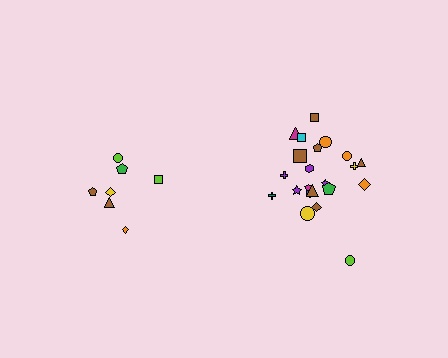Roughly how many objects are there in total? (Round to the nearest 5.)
Roughly 30 objects in total.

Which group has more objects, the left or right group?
The right group.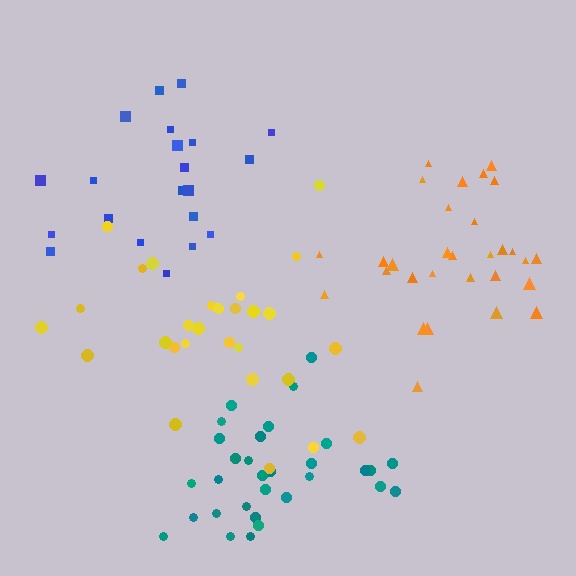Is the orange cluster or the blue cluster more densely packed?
Orange.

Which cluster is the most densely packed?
Teal.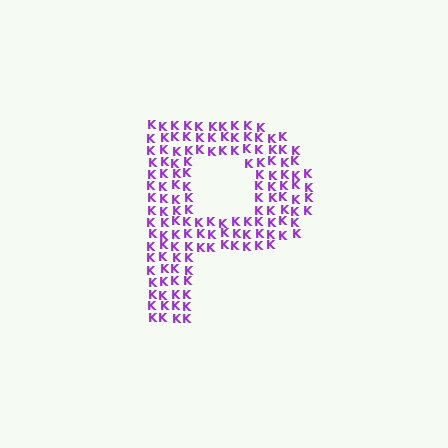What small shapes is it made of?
It is made of small letter K's.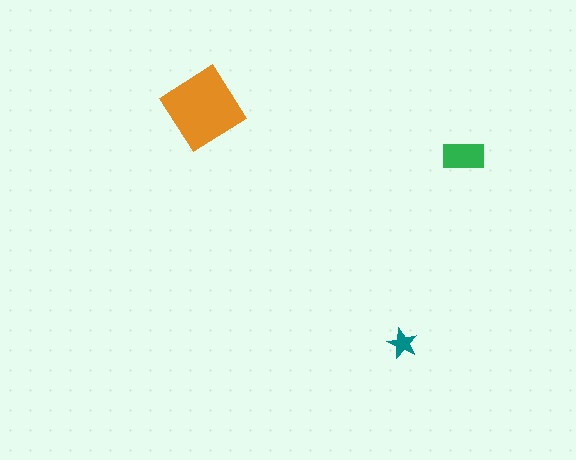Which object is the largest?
The orange diamond.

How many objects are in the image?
There are 3 objects in the image.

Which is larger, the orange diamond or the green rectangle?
The orange diamond.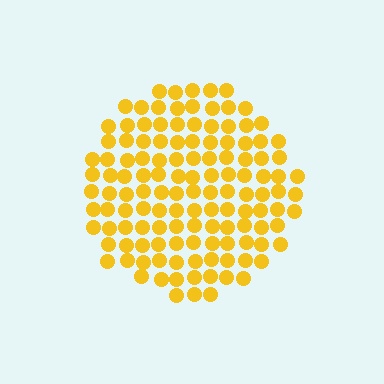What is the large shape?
The large shape is a circle.